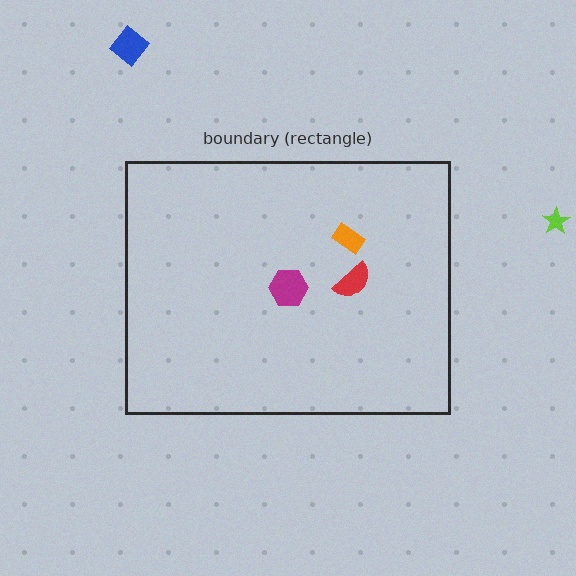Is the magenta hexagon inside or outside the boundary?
Inside.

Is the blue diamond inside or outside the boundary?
Outside.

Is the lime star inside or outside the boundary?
Outside.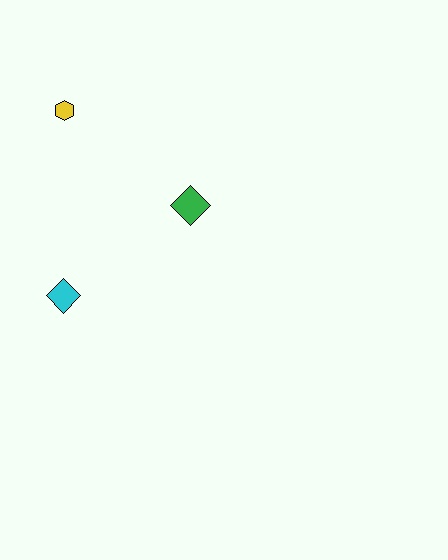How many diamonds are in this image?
There are 2 diamonds.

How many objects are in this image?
There are 3 objects.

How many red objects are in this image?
There are no red objects.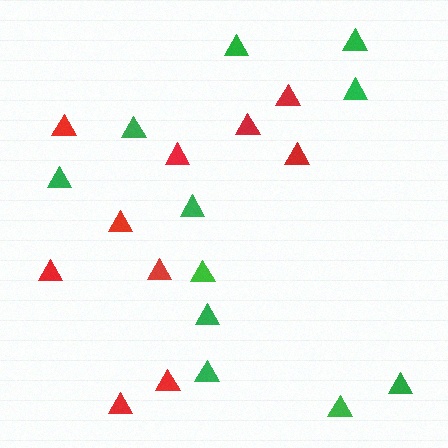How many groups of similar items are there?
There are 2 groups: one group of green triangles (11) and one group of red triangles (10).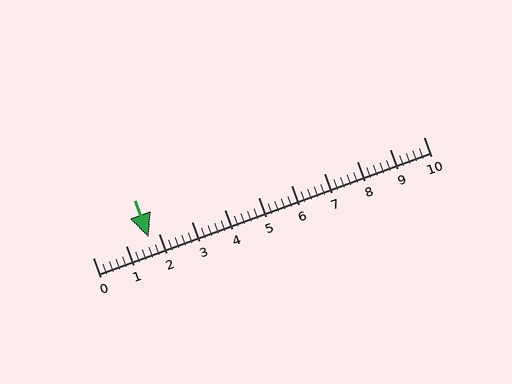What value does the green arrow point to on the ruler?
The green arrow points to approximately 1.7.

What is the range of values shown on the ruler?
The ruler shows values from 0 to 10.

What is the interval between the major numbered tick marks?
The major tick marks are spaced 1 units apart.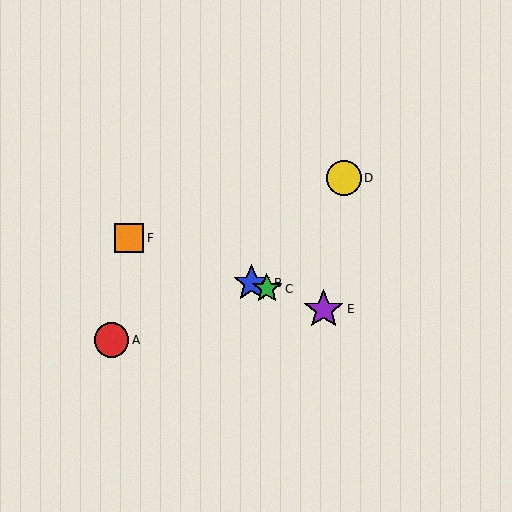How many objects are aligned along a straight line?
4 objects (B, C, E, F) are aligned along a straight line.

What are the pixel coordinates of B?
Object B is at (252, 283).